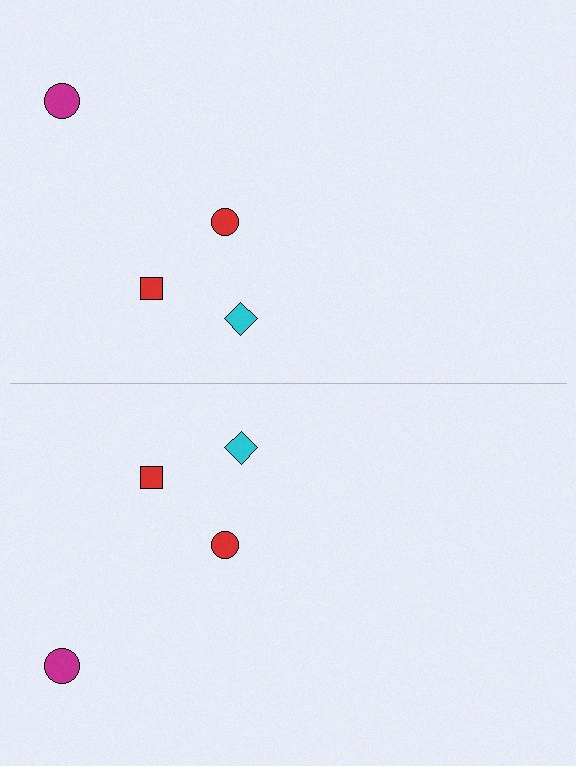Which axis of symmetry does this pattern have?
The pattern has a horizontal axis of symmetry running through the center of the image.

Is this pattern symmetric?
Yes, this pattern has bilateral (reflection) symmetry.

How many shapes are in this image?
There are 8 shapes in this image.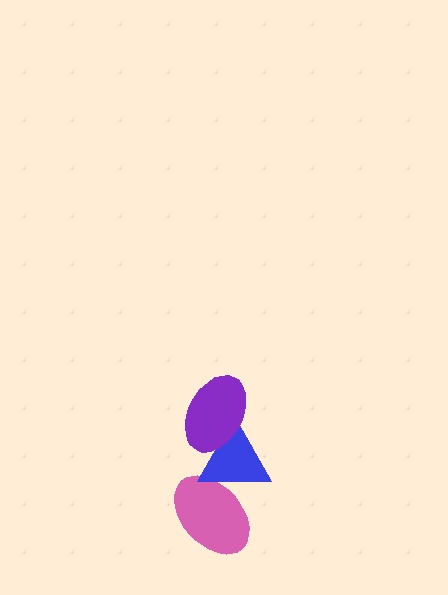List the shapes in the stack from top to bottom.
From top to bottom: the purple ellipse, the blue triangle, the pink ellipse.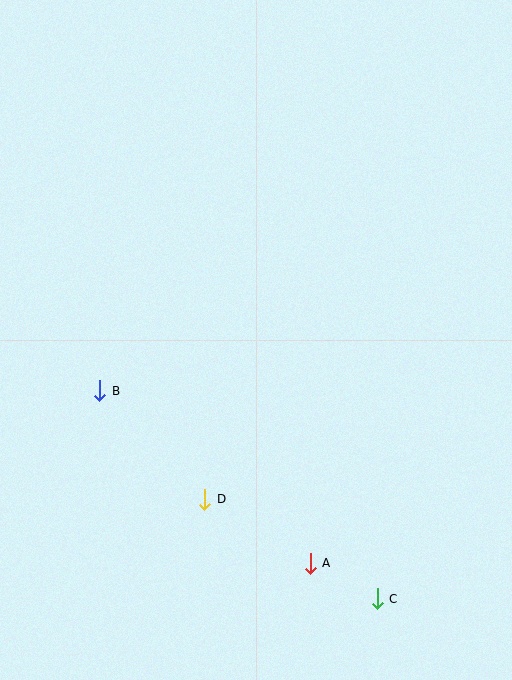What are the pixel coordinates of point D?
Point D is at (205, 499).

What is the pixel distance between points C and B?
The distance between C and B is 347 pixels.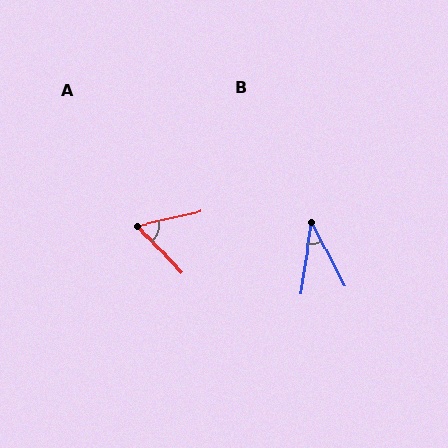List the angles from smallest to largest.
B (36°), A (60°).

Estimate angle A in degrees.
Approximately 60 degrees.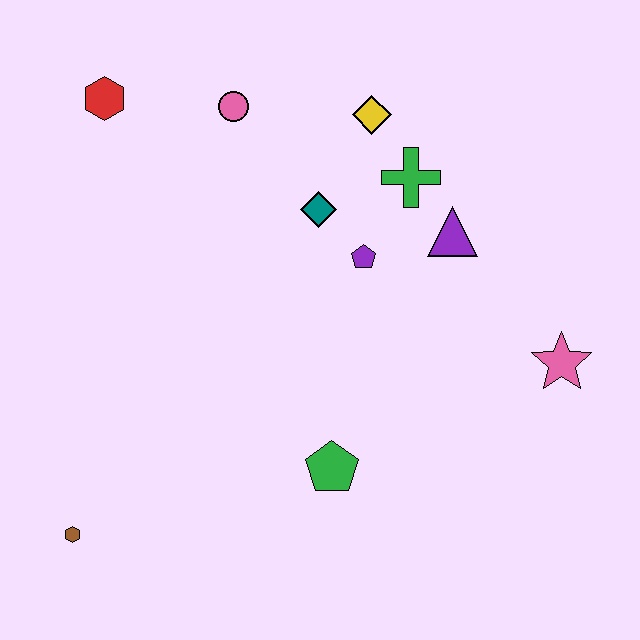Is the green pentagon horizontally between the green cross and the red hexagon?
Yes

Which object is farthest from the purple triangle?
The brown hexagon is farthest from the purple triangle.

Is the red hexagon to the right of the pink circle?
No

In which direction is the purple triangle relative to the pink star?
The purple triangle is above the pink star.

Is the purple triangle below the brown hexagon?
No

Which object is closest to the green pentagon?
The purple pentagon is closest to the green pentagon.